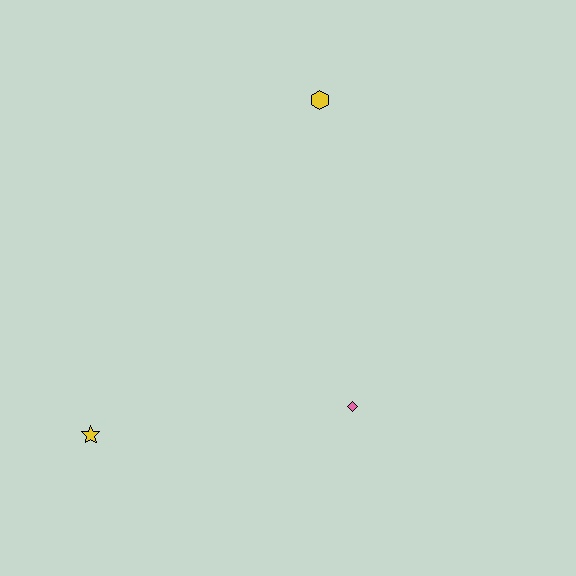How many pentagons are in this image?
There are no pentagons.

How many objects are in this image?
There are 3 objects.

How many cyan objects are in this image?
There are no cyan objects.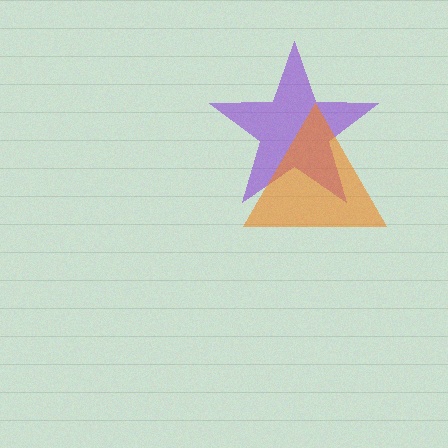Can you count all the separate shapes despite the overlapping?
Yes, there are 2 separate shapes.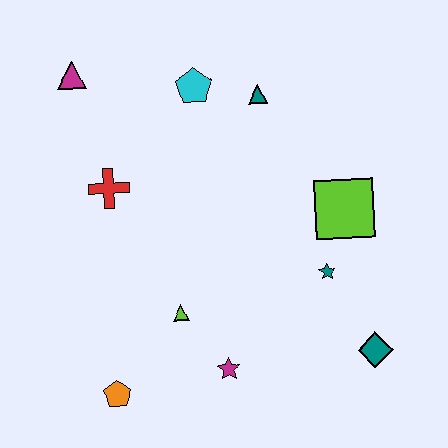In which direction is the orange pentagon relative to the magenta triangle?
The orange pentagon is below the magenta triangle.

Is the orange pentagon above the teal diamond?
No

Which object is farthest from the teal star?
The magenta triangle is farthest from the teal star.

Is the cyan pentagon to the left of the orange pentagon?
No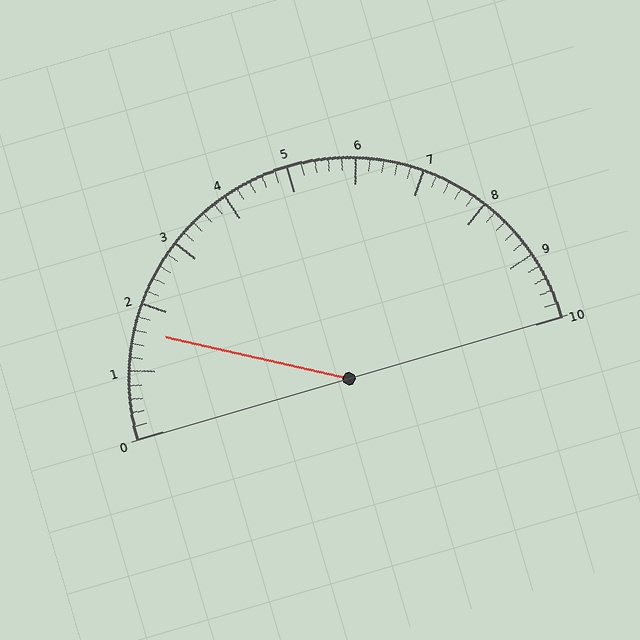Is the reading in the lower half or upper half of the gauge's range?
The reading is in the lower half of the range (0 to 10).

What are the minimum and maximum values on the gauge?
The gauge ranges from 0 to 10.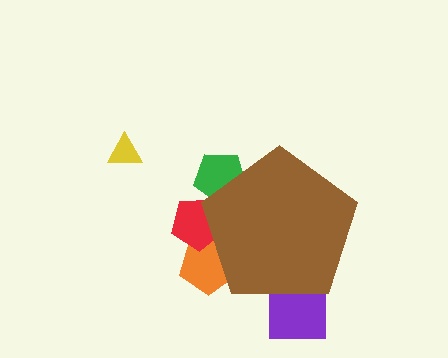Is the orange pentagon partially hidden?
Yes, the orange pentagon is partially hidden behind the brown pentagon.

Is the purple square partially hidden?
Yes, the purple square is partially hidden behind the brown pentagon.